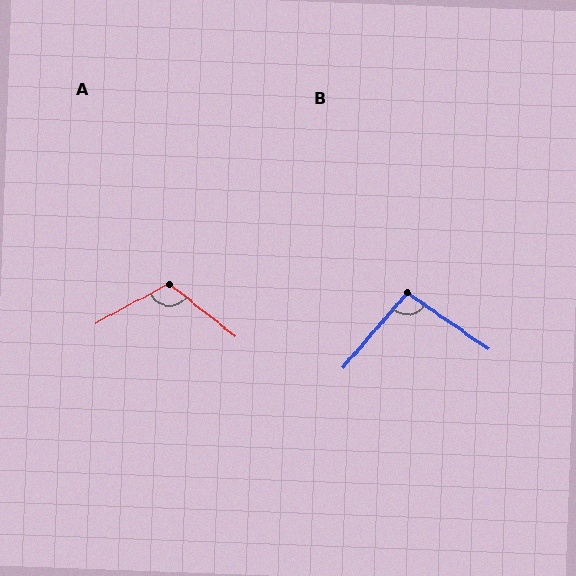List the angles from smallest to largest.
B (96°), A (113°).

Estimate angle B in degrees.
Approximately 96 degrees.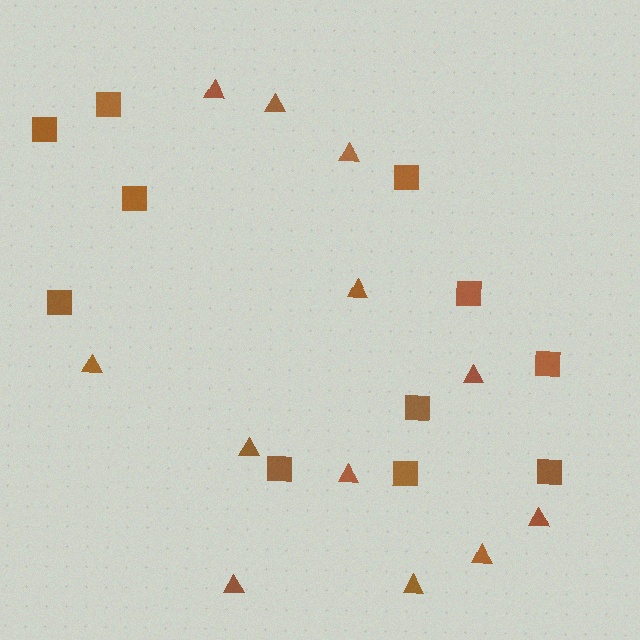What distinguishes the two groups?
There are 2 groups: one group of squares (11) and one group of triangles (12).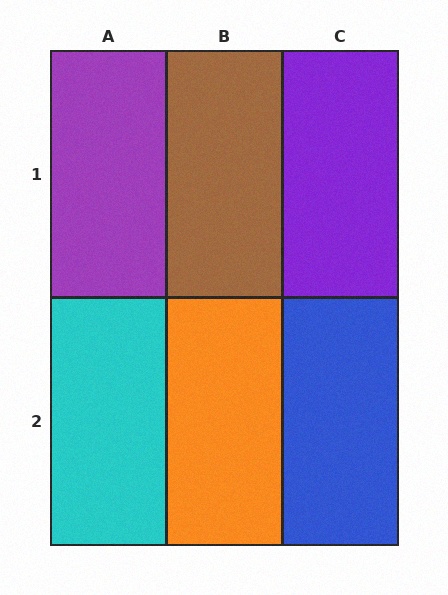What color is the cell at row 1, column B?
Brown.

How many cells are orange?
1 cell is orange.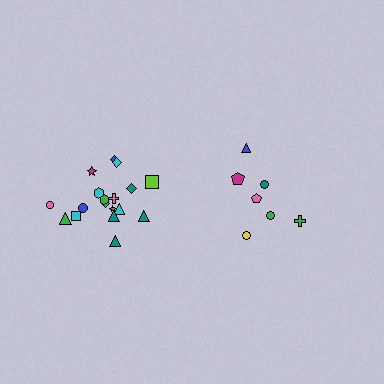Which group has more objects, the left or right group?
The left group.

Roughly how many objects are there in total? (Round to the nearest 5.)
Roughly 25 objects in total.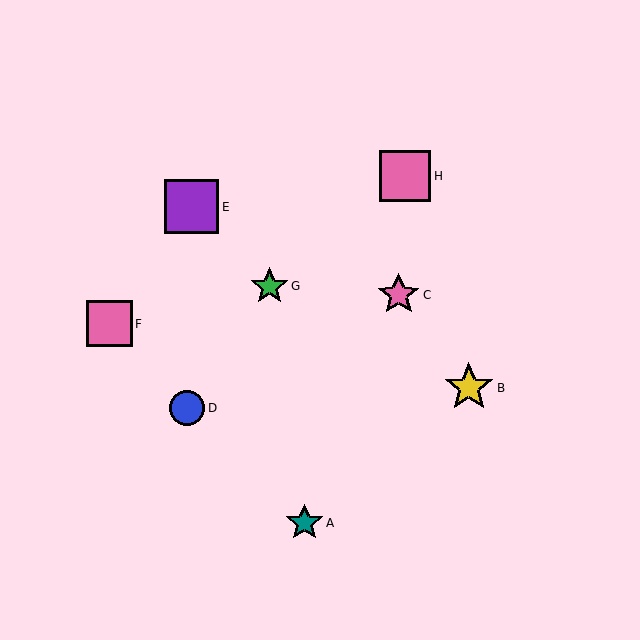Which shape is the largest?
The purple square (labeled E) is the largest.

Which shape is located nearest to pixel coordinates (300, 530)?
The teal star (labeled A) at (305, 523) is nearest to that location.